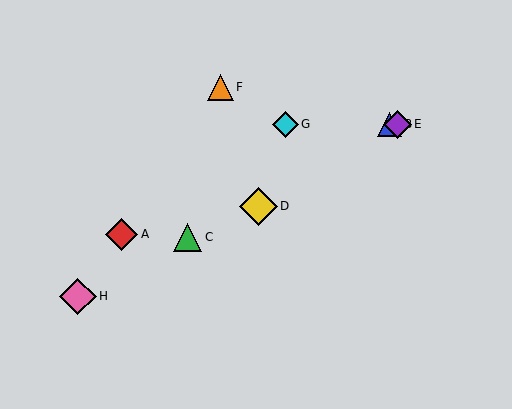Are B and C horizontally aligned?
No, B is at y≈124 and C is at y≈237.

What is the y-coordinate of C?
Object C is at y≈237.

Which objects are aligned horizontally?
Objects B, E, G are aligned horizontally.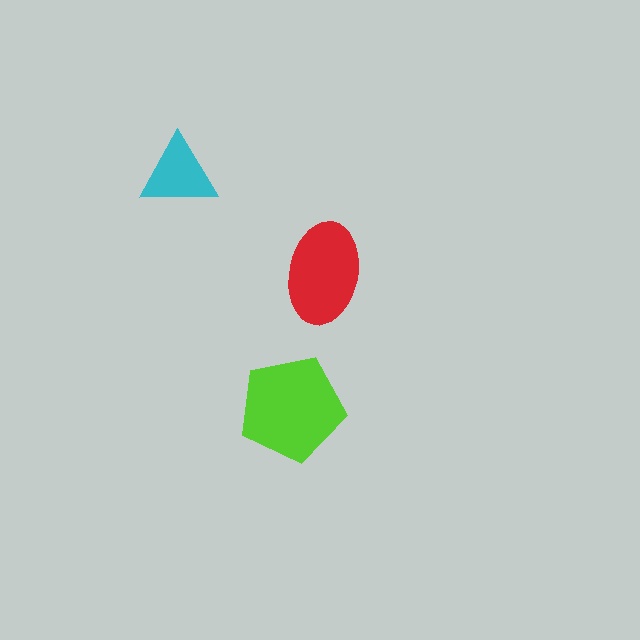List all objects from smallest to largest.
The cyan triangle, the red ellipse, the lime pentagon.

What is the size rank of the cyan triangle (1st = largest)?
3rd.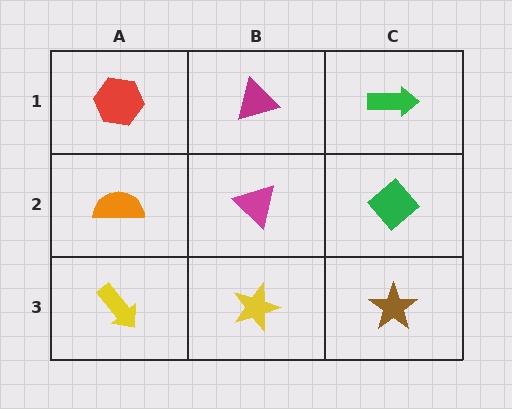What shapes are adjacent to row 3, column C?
A green diamond (row 2, column C), a yellow star (row 3, column B).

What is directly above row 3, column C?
A green diamond.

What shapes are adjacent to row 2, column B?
A magenta triangle (row 1, column B), a yellow star (row 3, column B), an orange semicircle (row 2, column A), a green diamond (row 2, column C).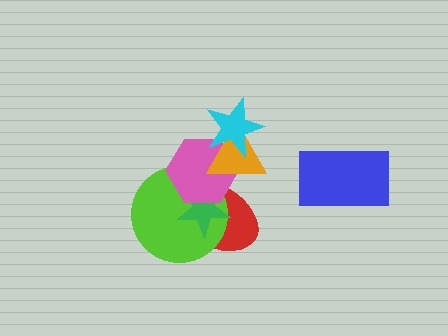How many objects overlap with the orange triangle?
3 objects overlap with the orange triangle.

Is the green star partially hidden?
Yes, it is partially covered by another shape.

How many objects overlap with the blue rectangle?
0 objects overlap with the blue rectangle.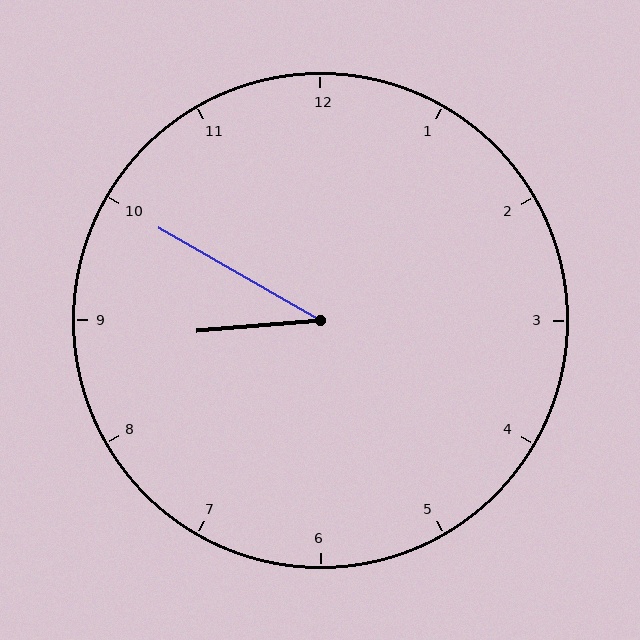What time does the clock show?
8:50.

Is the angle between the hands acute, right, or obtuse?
It is acute.